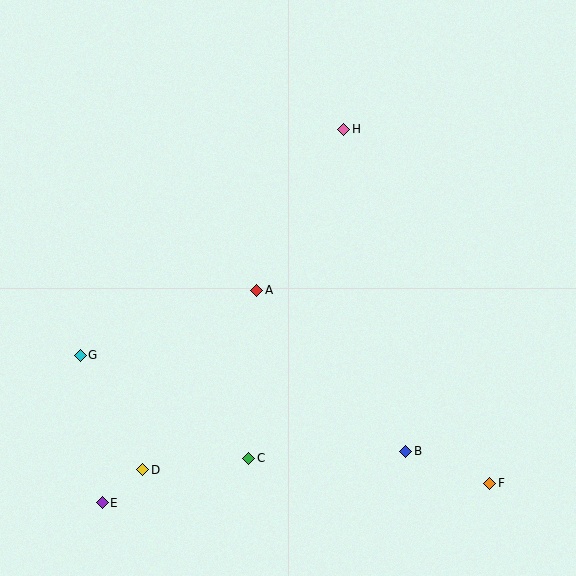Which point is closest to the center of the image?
Point A at (257, 291) is closest to the center.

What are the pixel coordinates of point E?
Point E is at (102, 503).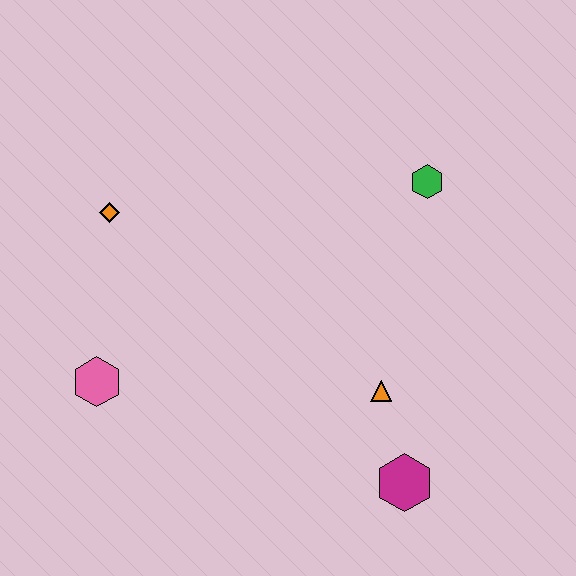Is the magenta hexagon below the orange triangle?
Yes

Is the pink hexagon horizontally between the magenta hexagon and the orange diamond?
No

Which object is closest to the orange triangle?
The magenta hexagon is closest to the orange triangle.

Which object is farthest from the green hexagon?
The pink hexagon is farthest from the green hexagon.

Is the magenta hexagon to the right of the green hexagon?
No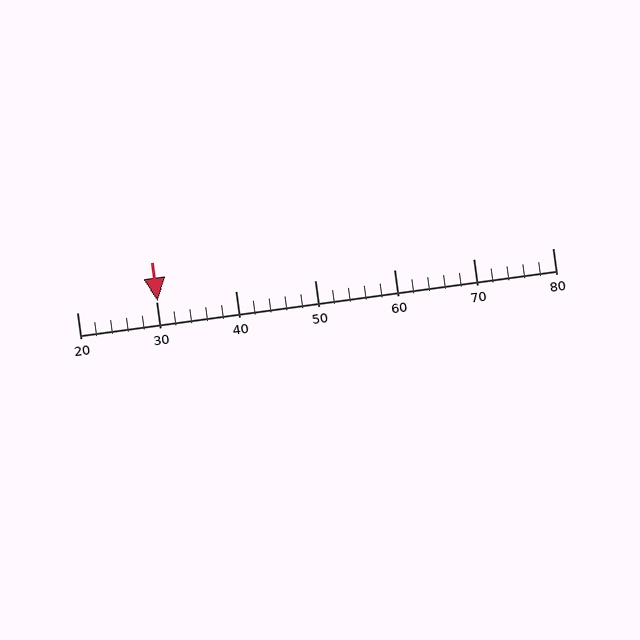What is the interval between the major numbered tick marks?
The major tick marks are spaced 10 units apart.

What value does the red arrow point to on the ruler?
The red arrow points to approximately 30.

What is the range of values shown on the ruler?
The ruler shows values from 20 to 80.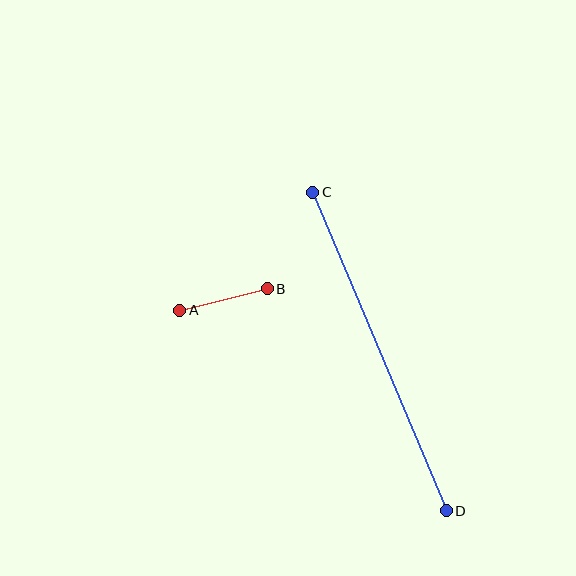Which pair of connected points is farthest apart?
Points C and D are farthest apart.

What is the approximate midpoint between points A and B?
The midpoint is at approximately (224, 299) pixels.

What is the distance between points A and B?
The distance is approximately 90 pixels.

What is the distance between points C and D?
The distance is approximately 345 pixels.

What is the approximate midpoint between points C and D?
The midpoint is at approximately (379, 352) pixels.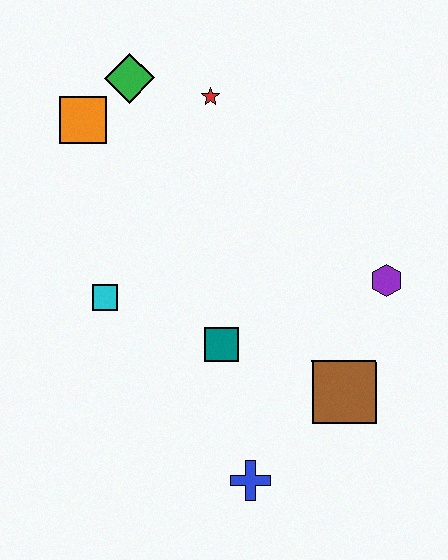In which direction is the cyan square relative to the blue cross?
The cyan square is above the blue cross.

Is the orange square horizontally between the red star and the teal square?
No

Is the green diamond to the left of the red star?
Yes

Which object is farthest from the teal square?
The green diamond is farthest from the teal square.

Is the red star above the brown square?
Yes